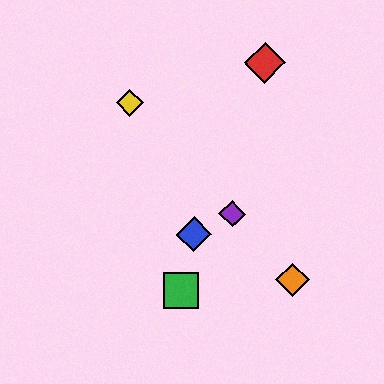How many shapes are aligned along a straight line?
3 shapes (the yellow diamond, the purple diamond, the orange diamond) are aligned along a straight line.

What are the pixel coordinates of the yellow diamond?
The yellow diamond is at (130, 103).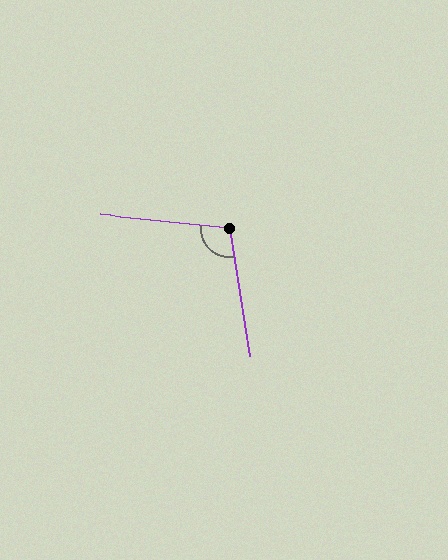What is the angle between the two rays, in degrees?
Approximately 105 degrees.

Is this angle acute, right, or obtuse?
It is obtuse.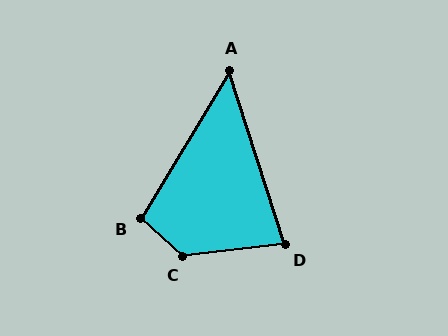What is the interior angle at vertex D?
Approximately 79 degrees (acute).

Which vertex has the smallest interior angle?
A, at approximately 49 degrees.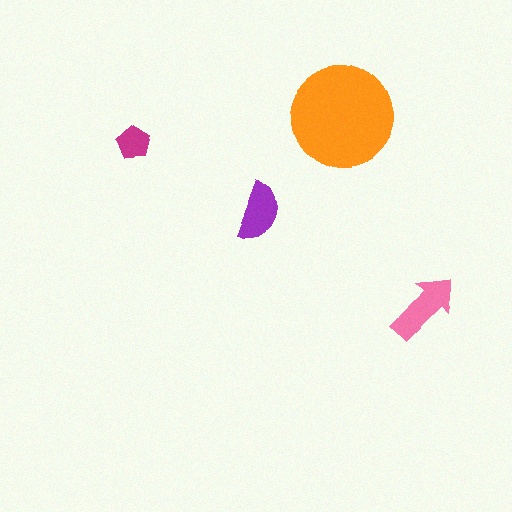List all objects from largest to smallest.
The orange circle, the pink arrow, the purple semicircle, the magenta pentagon.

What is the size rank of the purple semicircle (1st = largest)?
3rd.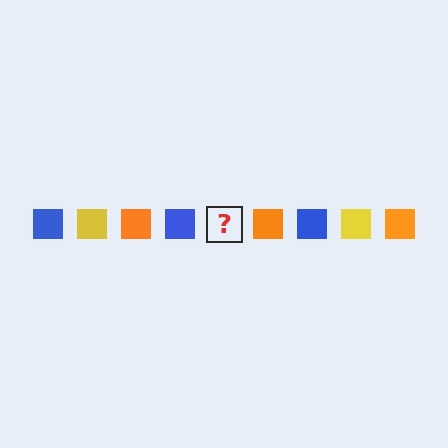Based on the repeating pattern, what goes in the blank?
The blank should be a yellow square.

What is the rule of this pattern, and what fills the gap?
The rule is that the pattern cycles through blue, yellow, orange squares. The gap should be filled with a yellow square.